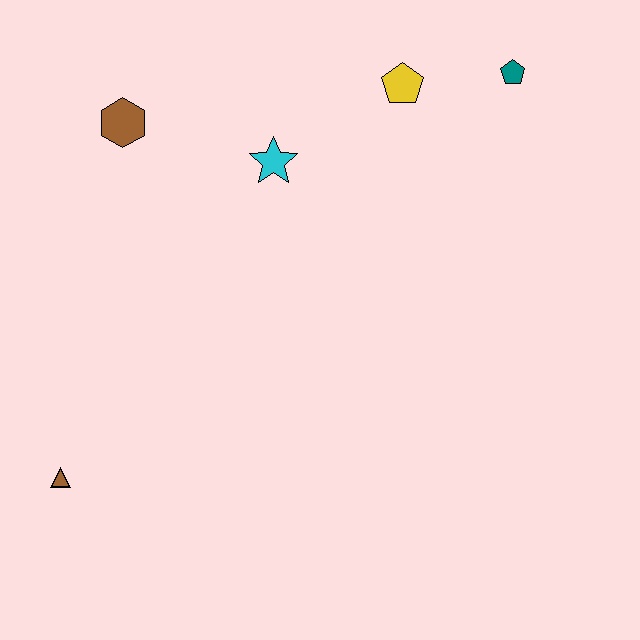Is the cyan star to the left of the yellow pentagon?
Yes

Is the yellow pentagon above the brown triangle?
Yes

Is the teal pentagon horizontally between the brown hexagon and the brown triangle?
No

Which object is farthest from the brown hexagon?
The teal pentagon is farthest from the brown hexagon.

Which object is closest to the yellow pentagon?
The teal pentagon is closest to the yellow pentagon.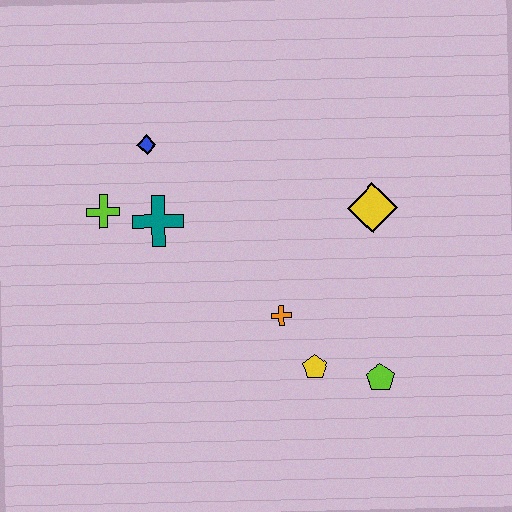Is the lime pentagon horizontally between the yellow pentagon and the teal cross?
No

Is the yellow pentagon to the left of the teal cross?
No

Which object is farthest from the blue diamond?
The lime pentagon is farthest from the blue diamond.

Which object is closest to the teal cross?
The lime cross is closest to the teal cross.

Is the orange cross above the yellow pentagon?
Yes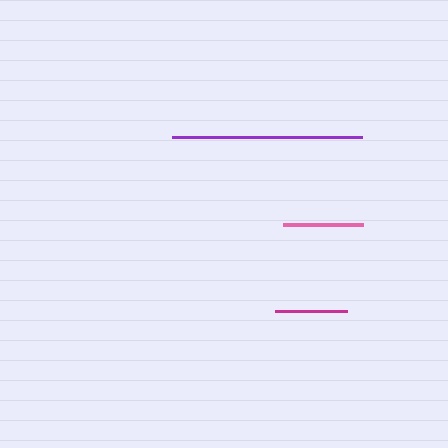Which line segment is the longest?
The purple line is the longest at approximately 190 pixels.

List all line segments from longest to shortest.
From longest to shortest: purple, pink, magenta.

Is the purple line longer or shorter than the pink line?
The purple line is longer than the pink line.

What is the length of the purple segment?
The purple segment is approximately 190 pixels long.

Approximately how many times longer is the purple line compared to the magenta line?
The purple line is approximately 2.7 times the length of the magenta line.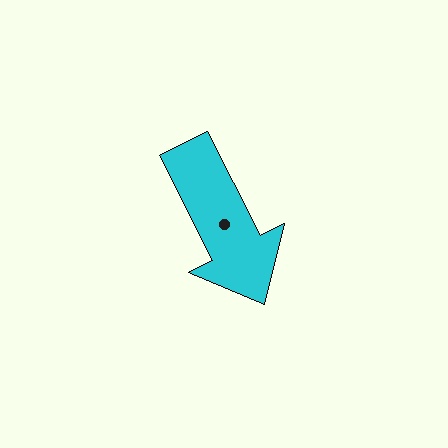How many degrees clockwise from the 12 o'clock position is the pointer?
Approximately 153 degrees.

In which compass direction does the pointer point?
Southeast.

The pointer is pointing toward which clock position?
Roughly 5 o'clock.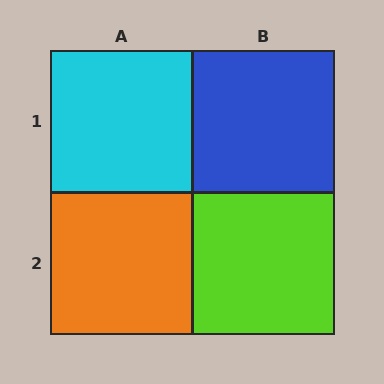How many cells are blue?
1 cell is blue.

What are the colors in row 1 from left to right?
Cyan, blue.